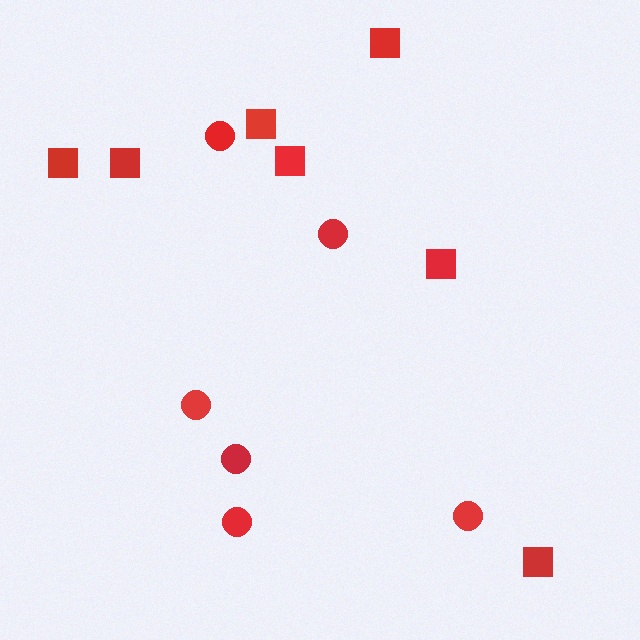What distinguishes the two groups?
There are 2 groups: one group of squares (7) and one group of circles (6).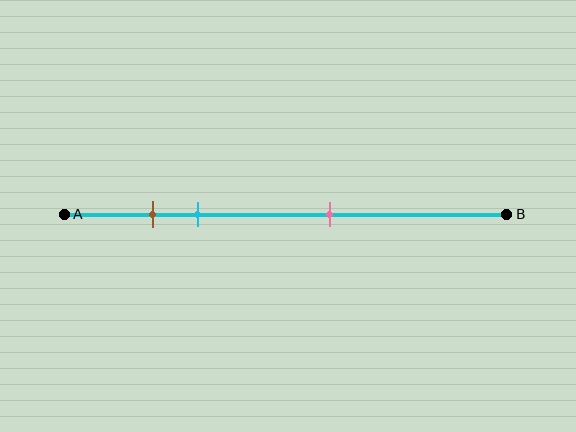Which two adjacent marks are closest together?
The brown and cyan marks are the closest adjacent pair.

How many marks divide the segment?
There are 3 marks dividing the segment.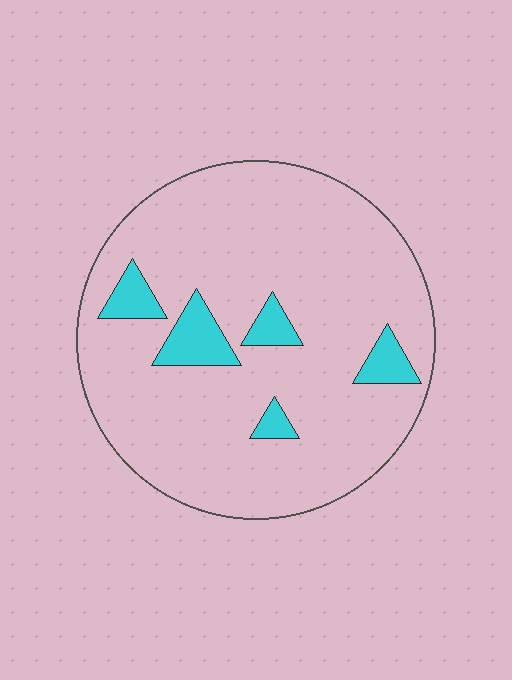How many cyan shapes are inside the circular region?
5.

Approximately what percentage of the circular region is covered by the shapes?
Approximately 10%.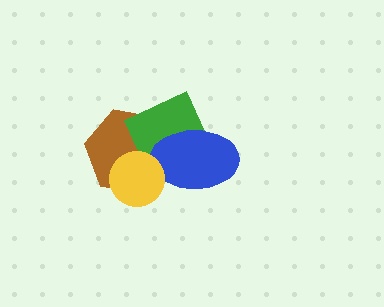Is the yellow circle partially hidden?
No, no other shape covers it.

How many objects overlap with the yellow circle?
3 objects overlap with the yellow circle.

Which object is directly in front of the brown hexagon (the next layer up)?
The green diamond is directly in front of the brown hexagon.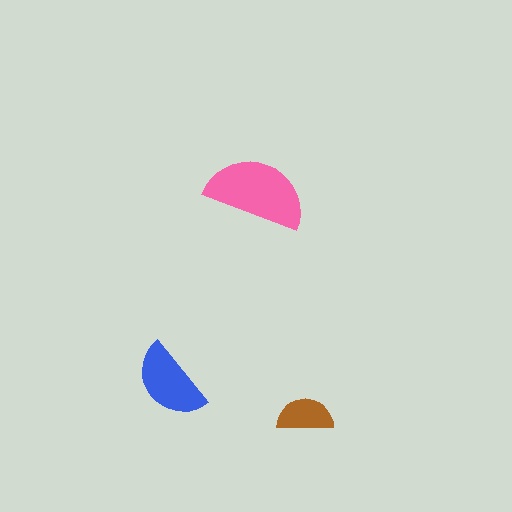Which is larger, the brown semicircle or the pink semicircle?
The pink one.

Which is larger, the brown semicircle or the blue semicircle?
The blue one.